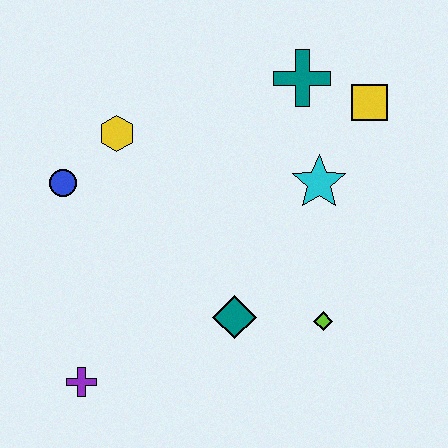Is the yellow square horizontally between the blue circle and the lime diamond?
No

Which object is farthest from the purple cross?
The yellow square is farthest from the purple cross.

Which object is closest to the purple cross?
The teal diamond is closest to the purple cross.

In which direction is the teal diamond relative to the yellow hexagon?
The teal diamond is below the yellow hexagon.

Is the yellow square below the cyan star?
No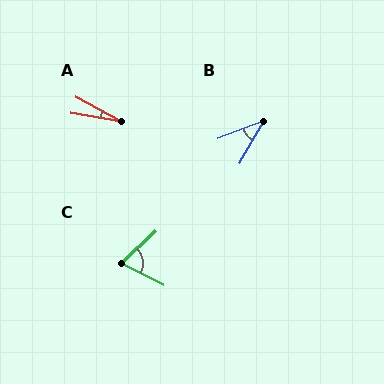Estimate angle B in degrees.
Approximately 39 degrees.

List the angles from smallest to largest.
A (18°), B (39°), C (69°).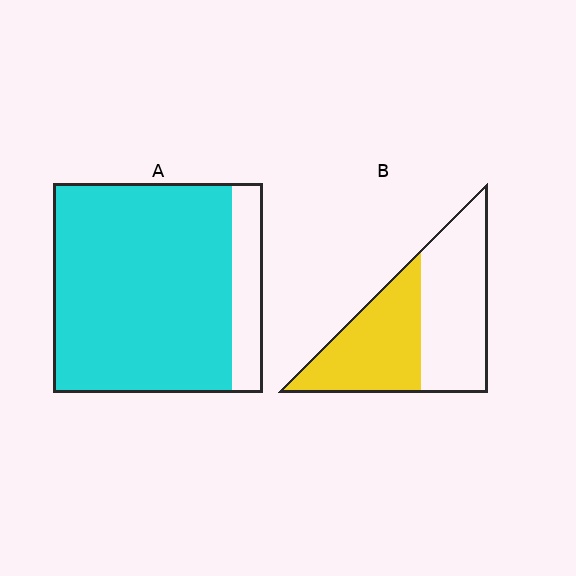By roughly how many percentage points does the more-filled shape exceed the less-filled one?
By roughly 40 percentage points (A over B).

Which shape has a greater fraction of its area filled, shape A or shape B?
Shape A.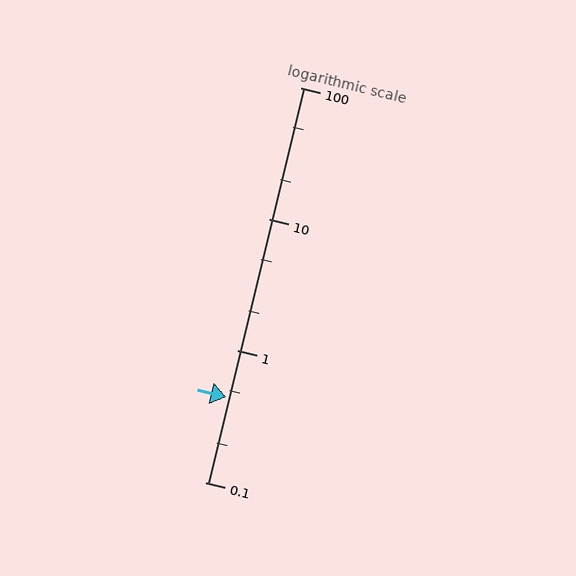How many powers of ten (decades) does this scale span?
The scale spans 3 decades, from 0.1 to 100.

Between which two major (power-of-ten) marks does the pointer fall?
The pointer is between 0.1 and 1.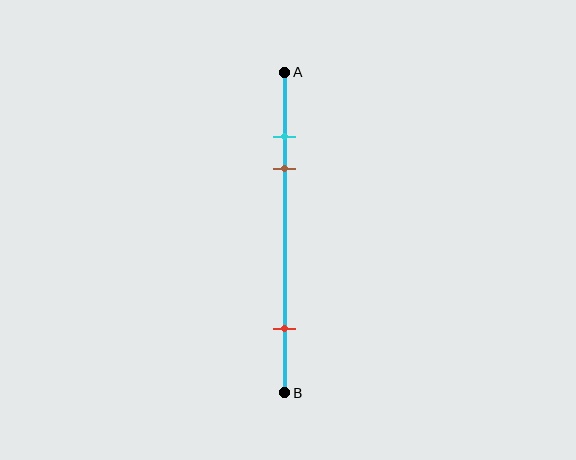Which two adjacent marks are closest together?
The cyan and brown marks are the closest adjacent pair.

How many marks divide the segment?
There are 3 marks dividing the segment.